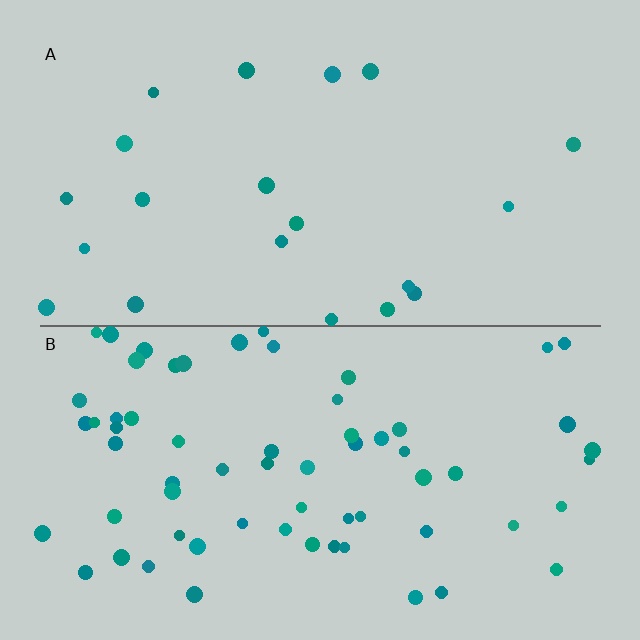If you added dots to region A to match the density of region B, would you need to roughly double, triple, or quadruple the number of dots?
Approximately triple.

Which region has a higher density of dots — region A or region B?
B (the bottom).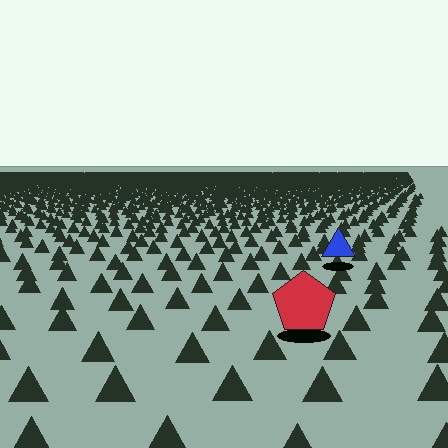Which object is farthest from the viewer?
The blue triangle is farthest from the viewer. It appears smaller and the ground texture around it is denser.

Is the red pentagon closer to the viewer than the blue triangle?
Yes. The red pentagon is closer — you can tell from the texture gradient: the ground texture is coarser near it.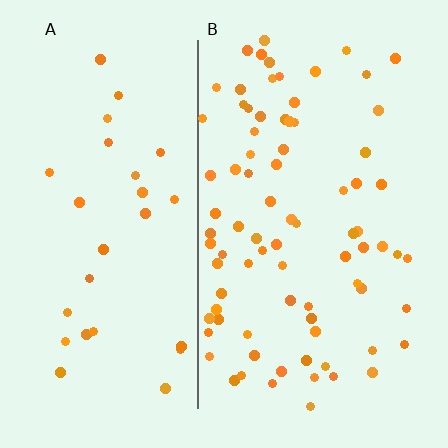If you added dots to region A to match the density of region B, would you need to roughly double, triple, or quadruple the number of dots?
Approximately triple.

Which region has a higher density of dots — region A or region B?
B (the right).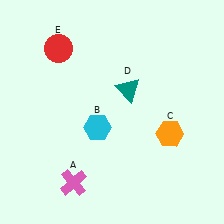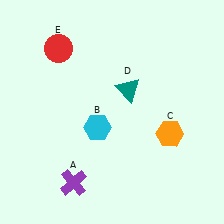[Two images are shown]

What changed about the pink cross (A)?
In Image 1, A is pink. In Image 2, it changed to purple.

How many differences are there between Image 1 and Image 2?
There is 1 difference between the two images.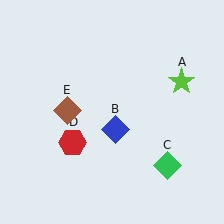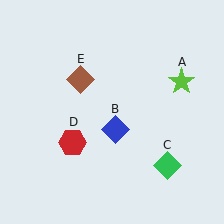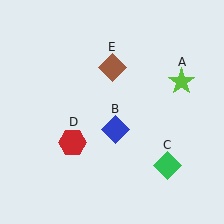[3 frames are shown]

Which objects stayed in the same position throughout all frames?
Lime star (object A) and blue diamond (object B) and green diamond (object C) and red hexagon (object D) remained stationary.